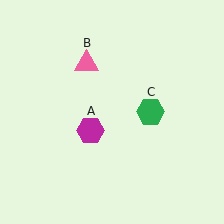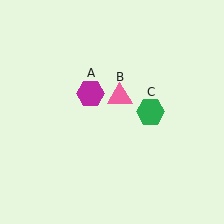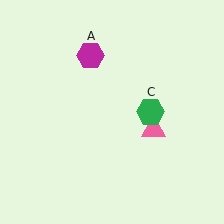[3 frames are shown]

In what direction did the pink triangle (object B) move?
The pink triangle (object B) moved down and to the right.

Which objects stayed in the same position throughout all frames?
Green hexagon (object C) remained stationary.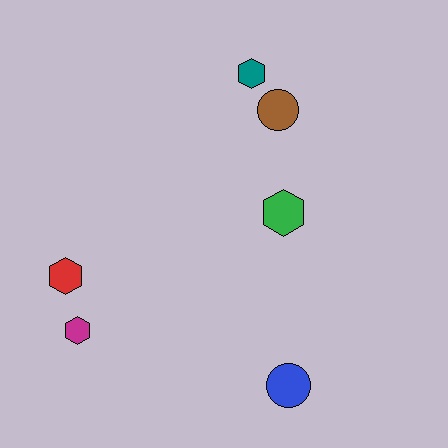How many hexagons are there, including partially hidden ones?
There are 4 hexagons.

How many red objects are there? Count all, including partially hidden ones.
There is 1 red object.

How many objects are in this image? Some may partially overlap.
There are 6 objects.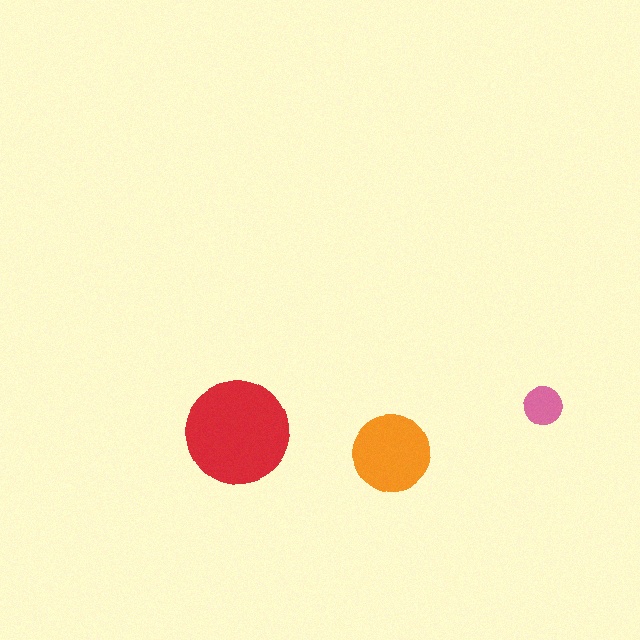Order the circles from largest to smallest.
the red one, the orange one, the pink one.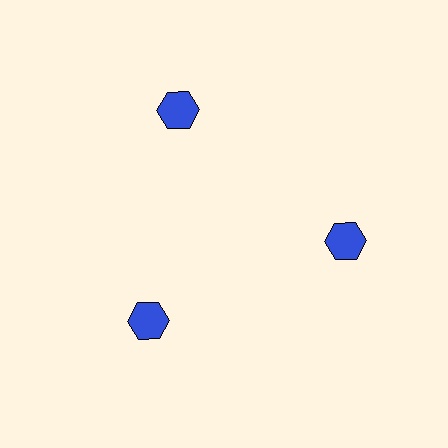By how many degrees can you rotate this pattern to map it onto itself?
The pattern maps onto itself every 120 degrees of rotation.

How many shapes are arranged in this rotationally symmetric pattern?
There are 3 shapes, arranged in 3 groups of 1.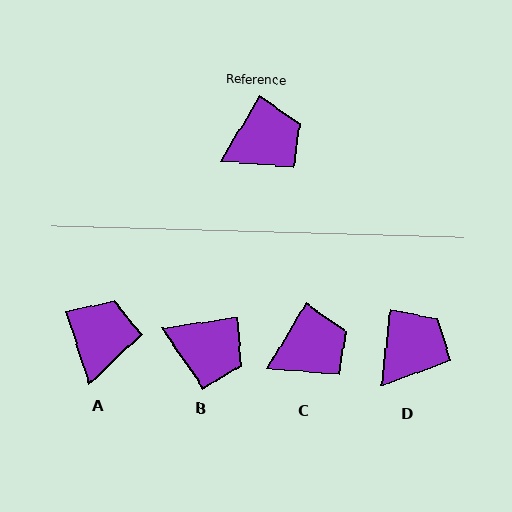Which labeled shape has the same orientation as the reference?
C.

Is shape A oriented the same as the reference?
No, it is off by about 48 degrees.